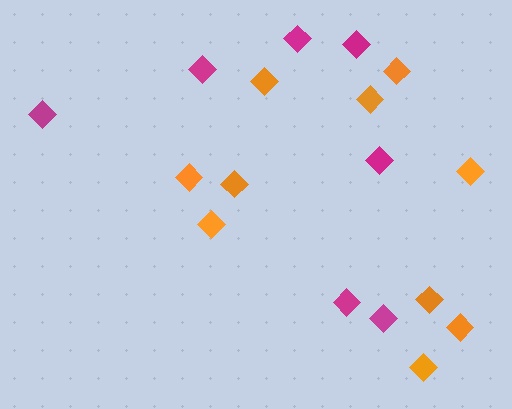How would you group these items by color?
There are 2 groups: one group of magenta diamonds (7) and one group of orange diamonds (10).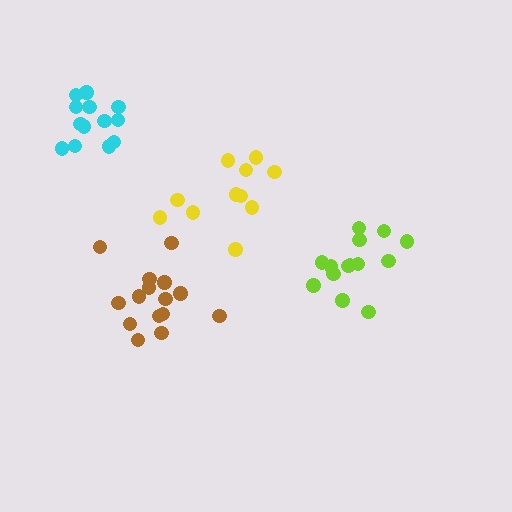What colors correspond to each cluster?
The clusters are colored: lime, yellow, brown, cyan.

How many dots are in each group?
Group 1: 14 dots, Group 2: 11 dots, Group 3: 15 dots, Group 4: 13 dots (53 total).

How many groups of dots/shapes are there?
There are 4 groups.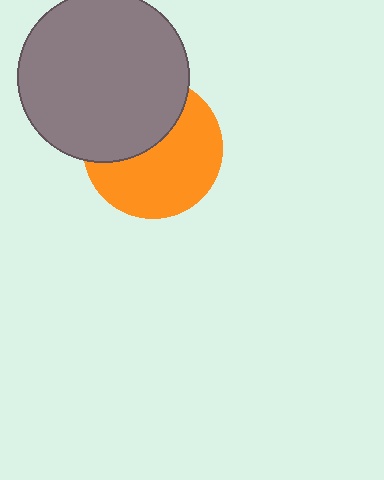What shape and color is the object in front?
The object in front is a gray circle.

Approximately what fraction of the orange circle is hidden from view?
Roughly 41% of the orange circle is hidden behind the gray circle.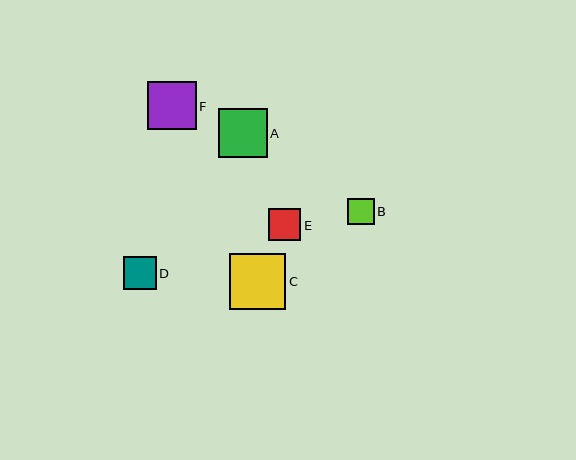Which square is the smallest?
Square B is the smallest with a size of approximately 26 pixels.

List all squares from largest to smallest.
From largest to smallest: C, A, F, E, D, B.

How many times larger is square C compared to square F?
Square C is approximately 1.2 times the size of square F.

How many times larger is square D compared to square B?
Square D is approximately 1.2 times the size of square B.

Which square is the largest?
Square C is the largest with a size of approximately 56 pixels.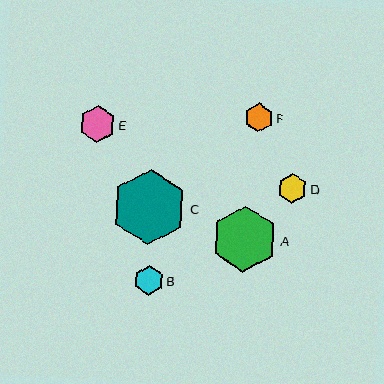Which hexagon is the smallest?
Hexagon F is the smallest with a size of approximately 29 pixels.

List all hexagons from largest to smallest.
From largest to smallest: C, A, E, B, D, F.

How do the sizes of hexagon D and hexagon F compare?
Hexagon D and hexagon F are approximately the same size.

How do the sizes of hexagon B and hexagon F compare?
Hexagon B and hexagon F are approximately the same size.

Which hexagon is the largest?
Hexagon C is the largest with a size of approximately 75 pixels.